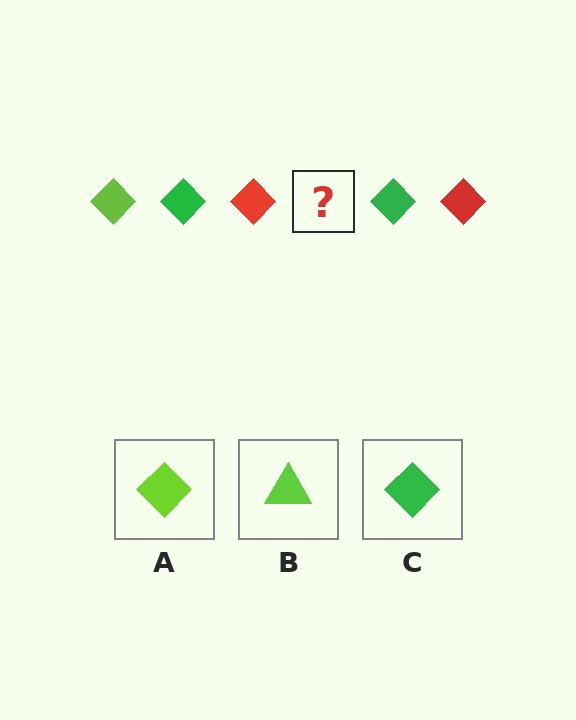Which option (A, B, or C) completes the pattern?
A.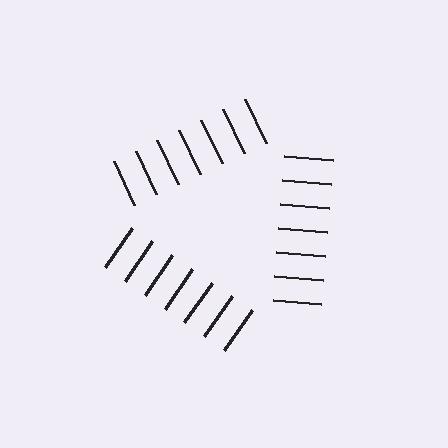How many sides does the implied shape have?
3 sides — the line-ends trace a triangle.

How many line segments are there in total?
21 — 7 along each of the 3 edges.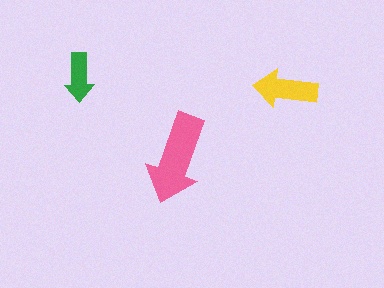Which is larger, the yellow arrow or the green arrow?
The yellow one.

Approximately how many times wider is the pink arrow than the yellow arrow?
About 1.5 times wider.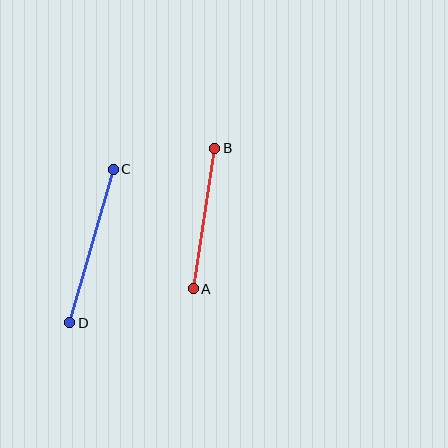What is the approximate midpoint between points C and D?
The midpoint is at approximately (92, 246) pixels.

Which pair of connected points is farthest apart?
Points C and D are farthest apart.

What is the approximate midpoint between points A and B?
The midpoint is at approximately (204, 218) pixels.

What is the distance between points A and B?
The distance is approximately 142 pixels.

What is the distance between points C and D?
The distance is approximately 159 pixels.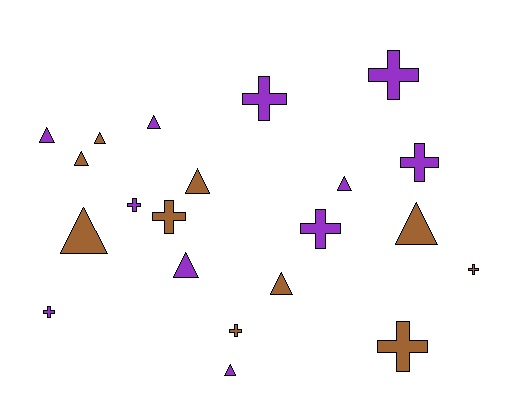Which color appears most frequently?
Purple, with 11 objects.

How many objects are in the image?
There are 21 objects.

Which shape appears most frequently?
Triangle, with 11 objects.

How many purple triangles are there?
There are 5 purple triangles.